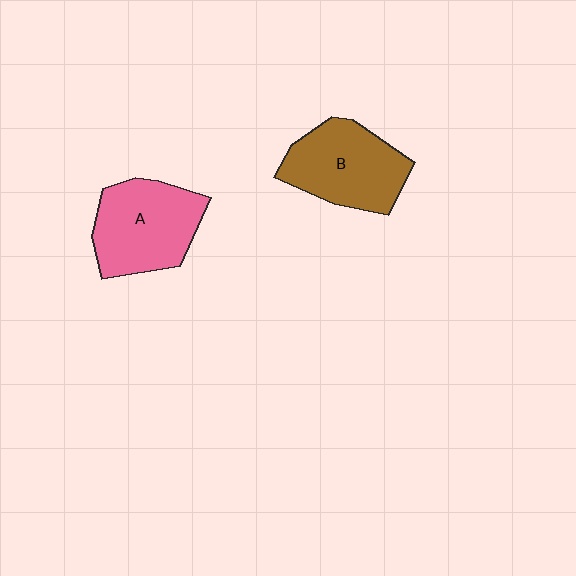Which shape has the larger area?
Shape A (pink).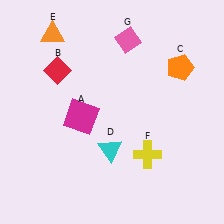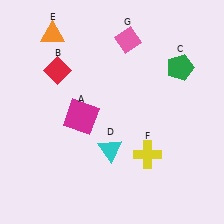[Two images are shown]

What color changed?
The pentagon (C) changed from orange in Image 1 to green in Image 2.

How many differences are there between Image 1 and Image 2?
There is 1 difference between the two images.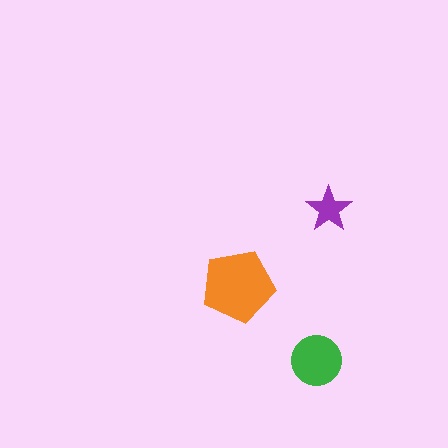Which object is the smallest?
The purple star.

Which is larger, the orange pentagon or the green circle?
The orange pentagon.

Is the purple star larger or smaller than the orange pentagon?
Smaller.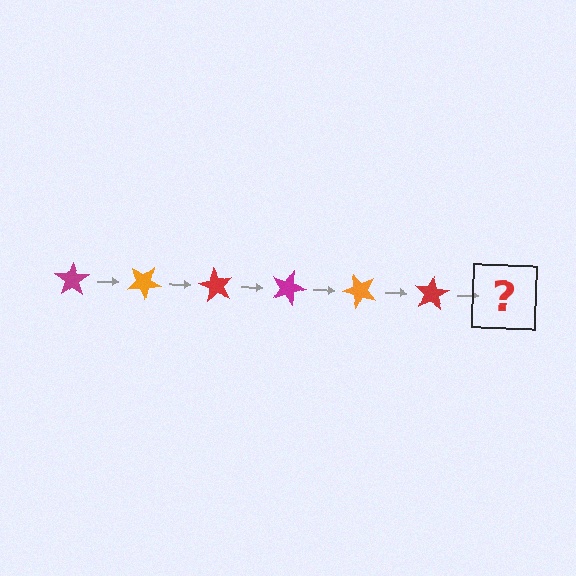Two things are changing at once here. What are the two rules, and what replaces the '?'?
The two rules are that it rotates 30 degrees each step and the color cycles through magenta, orange, and red. The '?' should be a magenta star, rotated 180 degrees from the start.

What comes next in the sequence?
The next element should be a magenta star, rotated 180 degrees from the start.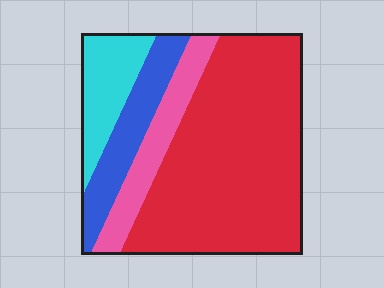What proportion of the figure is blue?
Blue covers 14% of the figure.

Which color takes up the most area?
Red, at roughly 60%.